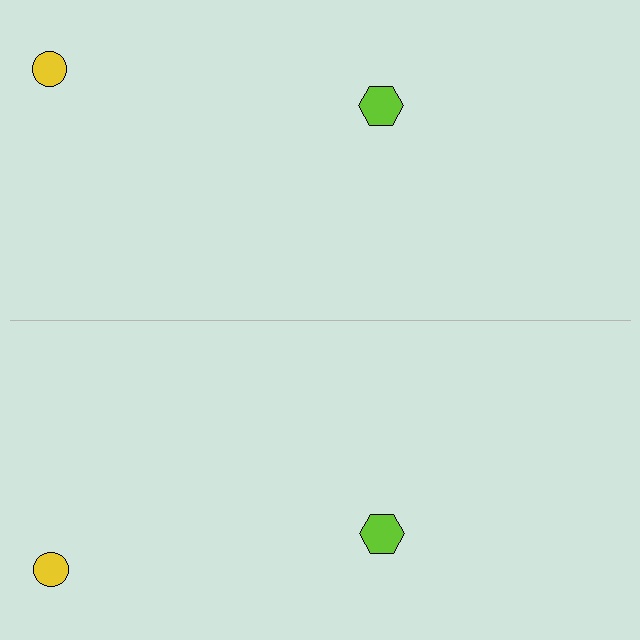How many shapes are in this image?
There are 4 shapes in this image.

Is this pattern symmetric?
Yes, this pattern has bilateral (reflection) symmetry.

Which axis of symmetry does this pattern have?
The pattern has a horizontal axis of symmetry running through the center of the image.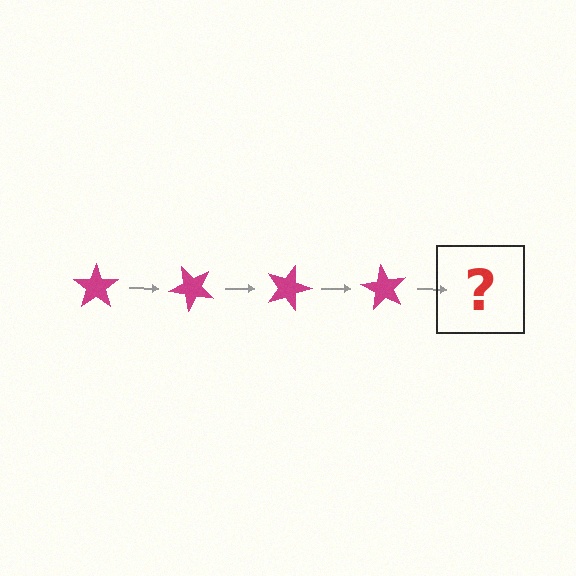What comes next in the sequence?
The next element should be a magenta star rotated 180 degrees.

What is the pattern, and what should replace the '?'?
The pattern is that the star rotates 45 degrees each step. The '?' should be a magenta star rotated 180 degrees.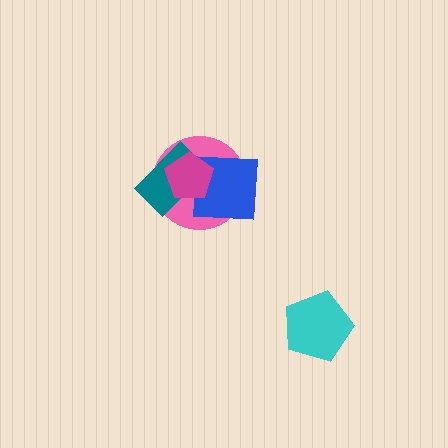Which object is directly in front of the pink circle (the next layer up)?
The blue square is directly in front of the pink circle.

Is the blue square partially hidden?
Yes, it is partially covered by another shape.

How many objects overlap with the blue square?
3 objects overlap with the blue square.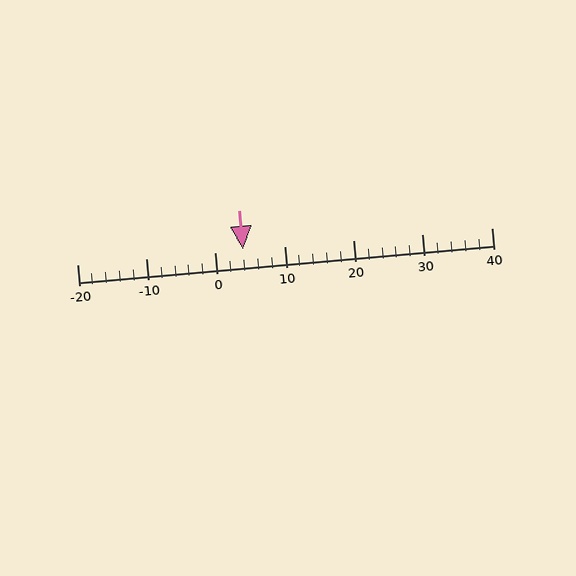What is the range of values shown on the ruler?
The ruler shows values from -20 to 40.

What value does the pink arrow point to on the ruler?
The pink arrow points to approximately 4.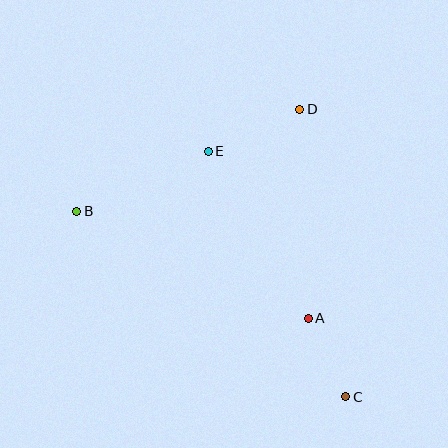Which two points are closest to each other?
Points A and C are closest to each other.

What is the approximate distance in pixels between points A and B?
The distance between A and B is approximately 255 pixels.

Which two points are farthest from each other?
Points B and C are farthest from each other.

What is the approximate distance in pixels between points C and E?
The distance between C and E is approximately 281 pixels.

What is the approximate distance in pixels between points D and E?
The distance between D and E is approximately 100 pixels.